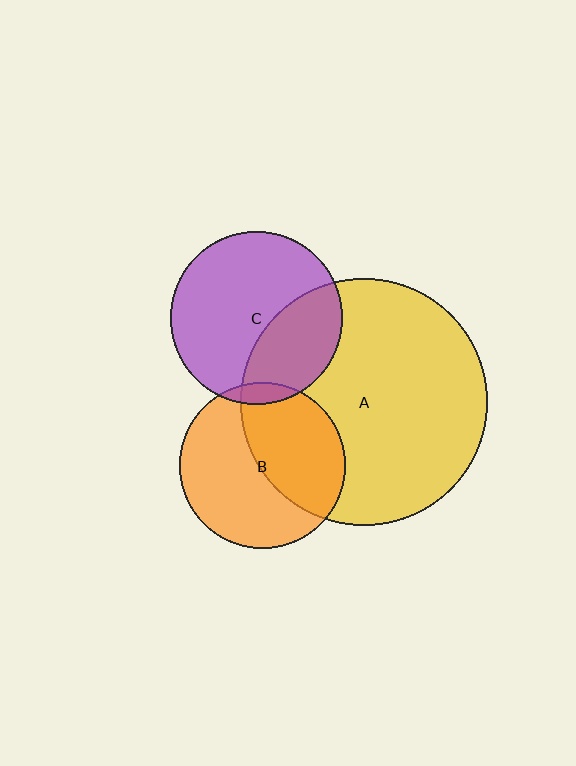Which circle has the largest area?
Circle A (yellow).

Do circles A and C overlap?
Yes.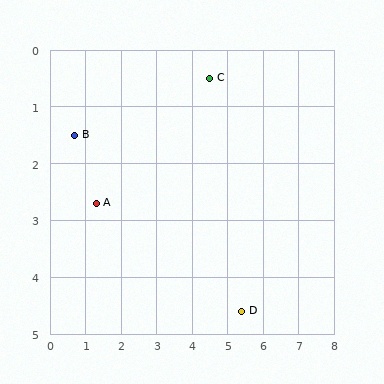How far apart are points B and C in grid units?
Points B and C are about 3.9 grid units apart.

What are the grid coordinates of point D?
Point D is at approximately (5.4, 4.6).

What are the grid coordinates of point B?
Point B is at approximately (0.7, 1.5).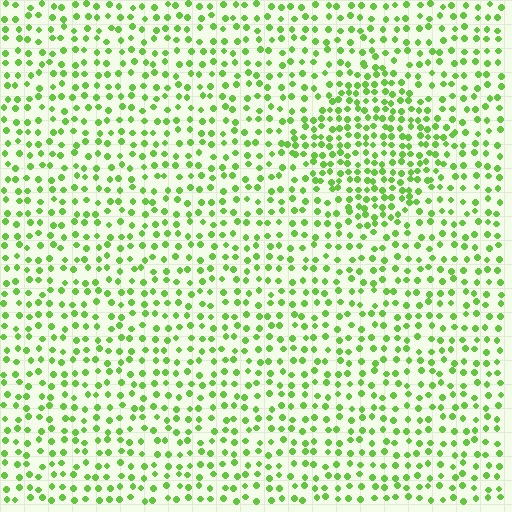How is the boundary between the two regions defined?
The boundary is defined by a change in element density (approximately 1.7x ratio). All elements are the same color, size, and shape.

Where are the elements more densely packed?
The elements are more densely packed inside the diamond boundary.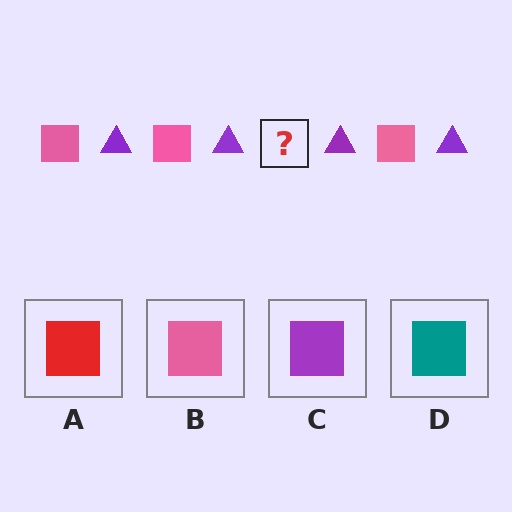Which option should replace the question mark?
Option B.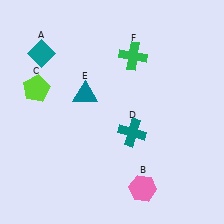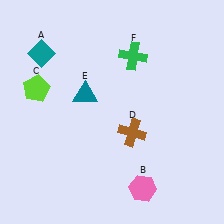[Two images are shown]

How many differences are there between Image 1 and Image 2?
There is 1 difference between the two images.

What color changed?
The cross (D) changed from teal in Image 1 to brown in Image 2.